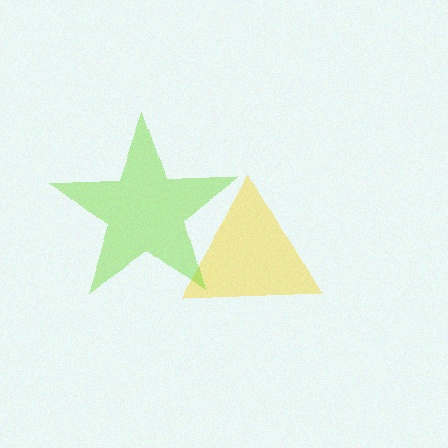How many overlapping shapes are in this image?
There are 2 overlapping shapes in the image.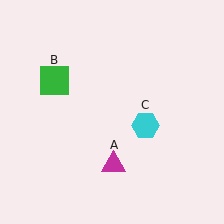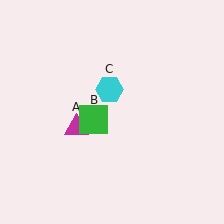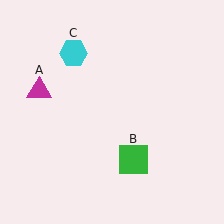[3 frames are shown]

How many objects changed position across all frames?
3 objects changed position: magenta triangle (object A), green square (object B), cyan hexagon (object C).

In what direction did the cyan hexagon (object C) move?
The cyan hexagon (object C) moved up and to the left.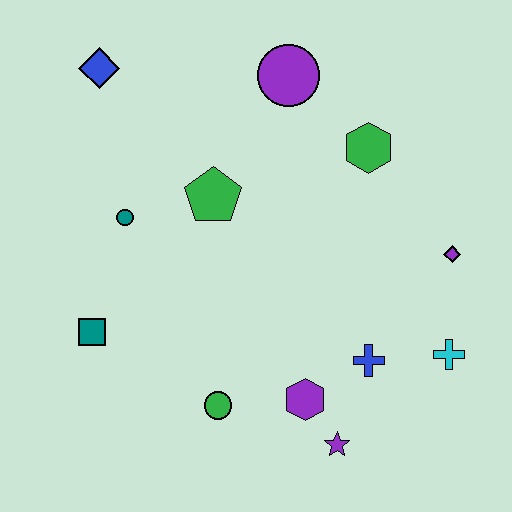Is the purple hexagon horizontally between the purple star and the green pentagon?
Yes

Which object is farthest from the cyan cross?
The blue diamond is farthest from the cyan cross.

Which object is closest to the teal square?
The teal circle is closest to the teal square.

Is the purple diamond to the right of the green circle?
Yes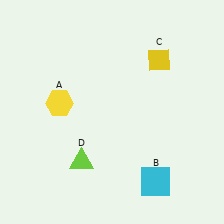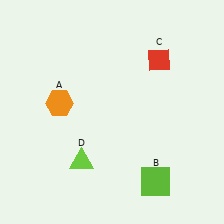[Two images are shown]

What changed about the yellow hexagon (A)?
In Image 1, A is yellow. In Image 2, it changed to orange.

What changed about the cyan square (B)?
In Image 1, B is cyan. In Image 2, it changed to lime.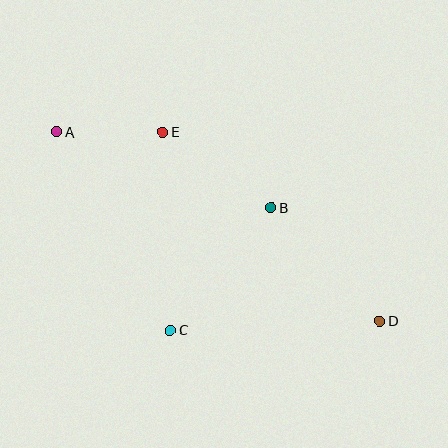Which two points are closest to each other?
Points A and E are closest to each other.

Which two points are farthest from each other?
Points A and D are farthest from each other.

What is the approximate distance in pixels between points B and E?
The distance between B and E is approximately 132 pixels.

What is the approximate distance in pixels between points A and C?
The distance between A and C is approximately 228 pixels.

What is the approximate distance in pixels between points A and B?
The distance between A and B is approximately 227 pixels.